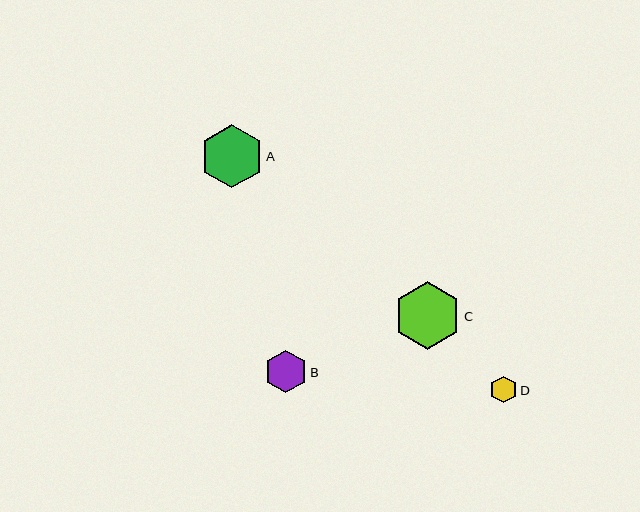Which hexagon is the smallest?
Hexagon D is the smallest with a size of approximately 27 pixels.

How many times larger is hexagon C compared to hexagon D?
Hexagon C is approximately 2.5 times the size of hexagon D.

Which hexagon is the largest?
Hexagon C is the largest with a size of approximately 67 pixels.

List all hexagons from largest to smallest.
From largest to smallest: C, A, B, D.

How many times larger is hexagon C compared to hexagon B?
Hexagon C is approximately 1.6 times the size of hexagon B.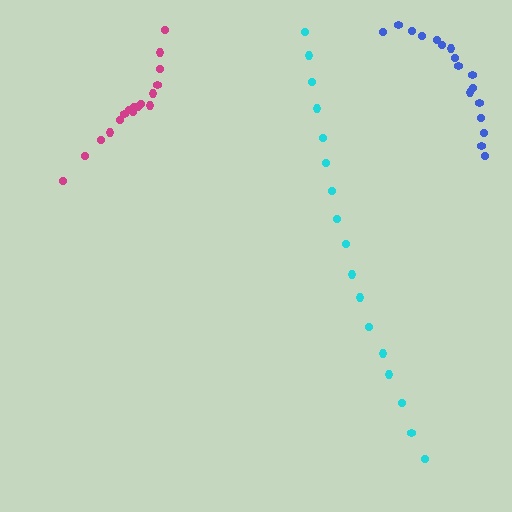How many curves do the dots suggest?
There are 3 distinct paths.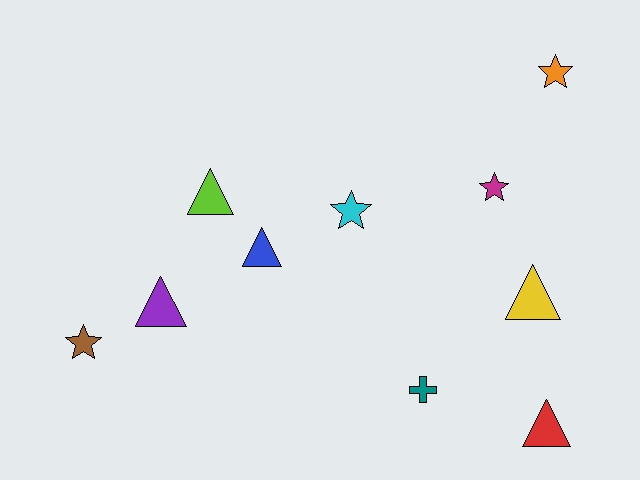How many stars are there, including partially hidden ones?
There are 4 stars.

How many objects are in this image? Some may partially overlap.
There are 10 objects.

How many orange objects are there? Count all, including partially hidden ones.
There is 1 orange object.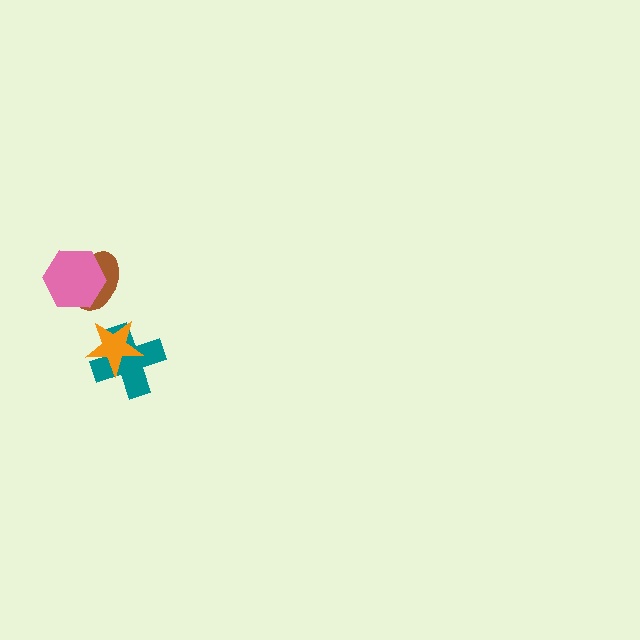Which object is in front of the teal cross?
The orange star is in front of the teal cross.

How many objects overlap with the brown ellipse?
1 object overlaps with the brown ellipse.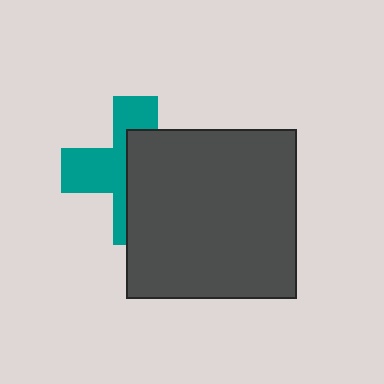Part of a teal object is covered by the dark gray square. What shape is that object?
It is a cross.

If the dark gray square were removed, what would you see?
You would see the complete teal cross.